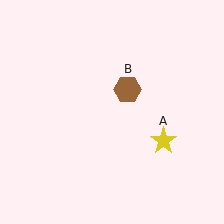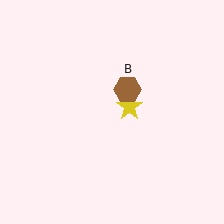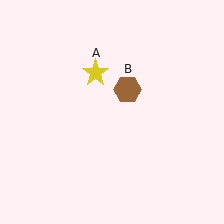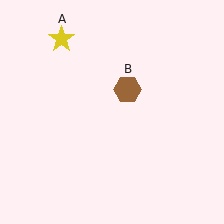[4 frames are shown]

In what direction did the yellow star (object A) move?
The yellow star (object A) moved up and to the left.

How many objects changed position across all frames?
1 object changed position: yellow star (object A).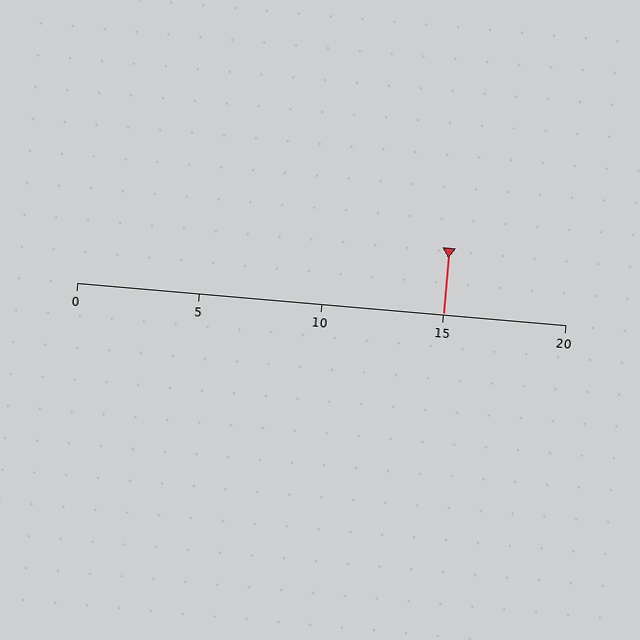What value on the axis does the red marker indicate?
The marker indicates approximately 15.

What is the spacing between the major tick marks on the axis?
The major ticks are spaced 5 apart.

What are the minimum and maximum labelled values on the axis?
The axis runs from 0 to 20.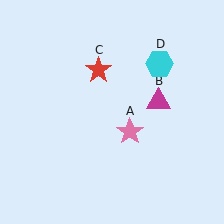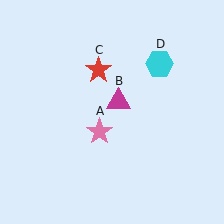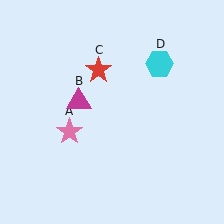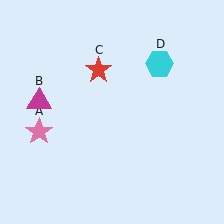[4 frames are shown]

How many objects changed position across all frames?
2 objects changed position: pink star (object A), magenta triangle (object B).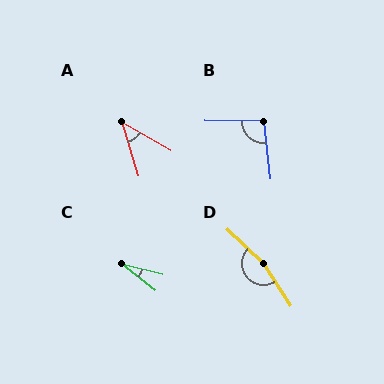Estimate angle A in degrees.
Approximately 43 degrees.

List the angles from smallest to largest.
C (24°), A (43°), B (96°), D (166°).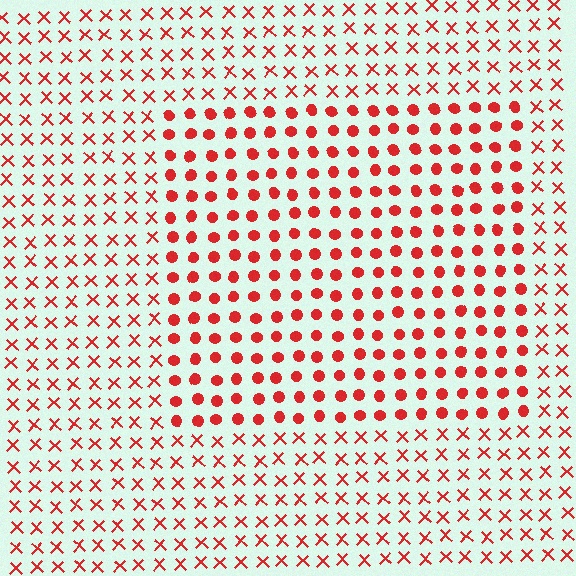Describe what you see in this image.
The image is filled with small red elements arranged in a uniform grid. A rectangle-shaped region contains circles, while the surrounding area contains X marks. The boundary is defined purely by the change in element shape.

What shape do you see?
I see a rectangle.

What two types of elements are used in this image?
The image uses circles inside the rectangle region and X marks outside it.